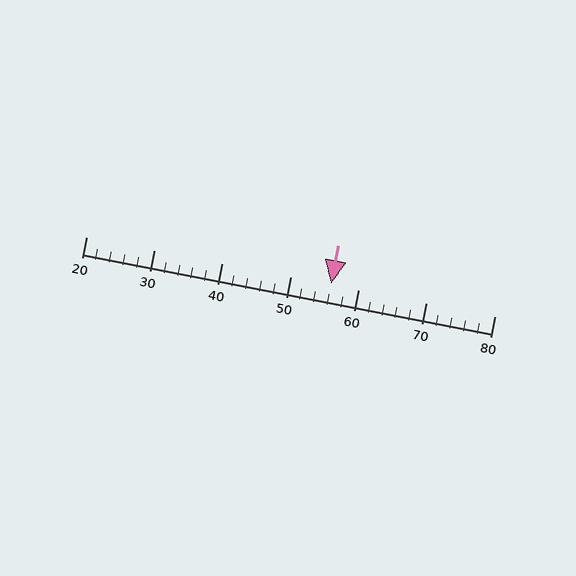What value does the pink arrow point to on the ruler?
The pink arrow points to approximately 56.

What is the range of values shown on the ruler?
The ruler shows values from 20 to 80.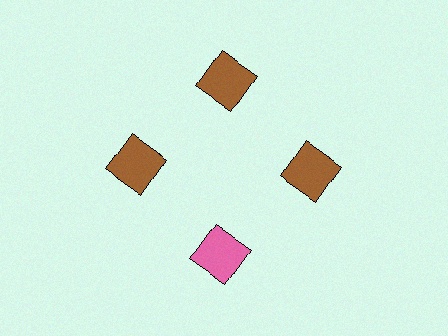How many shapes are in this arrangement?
There are 4 shapes arranged in a ring pattern.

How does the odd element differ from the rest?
It has a different color: pink instead of brown.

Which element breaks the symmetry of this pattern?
The pink square at roughly the 6 o'clock position breaks the symmetry. All other shapes are brown squares.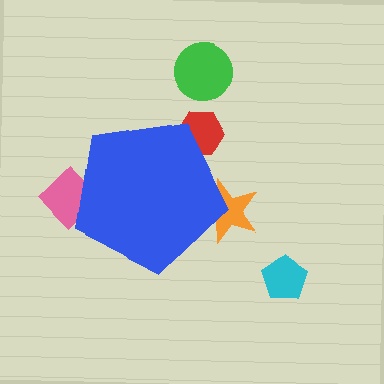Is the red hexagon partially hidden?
Yes, the red hexagon is partially hidden behind the blue pentagon.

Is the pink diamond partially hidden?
Yes, the pink diamond is partially hidden behind the blue pentagon.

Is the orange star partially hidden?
Yes, the orange star is partially hidden behind the blue pentagon.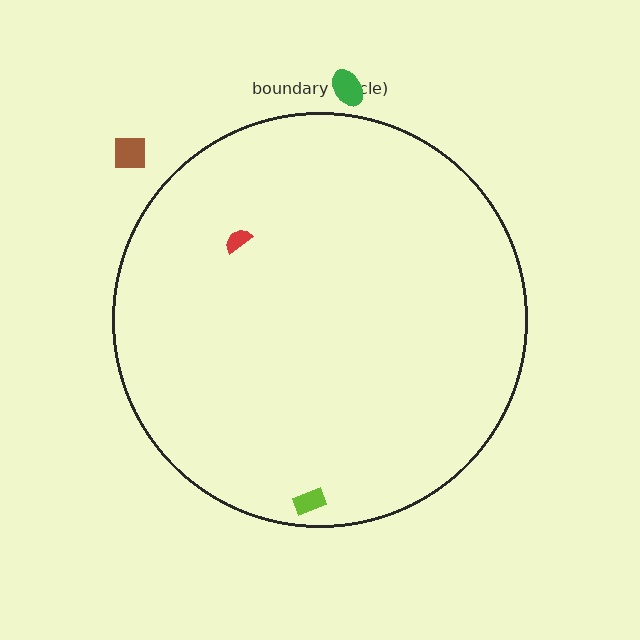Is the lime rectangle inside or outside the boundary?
Inside.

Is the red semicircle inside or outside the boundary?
Inside.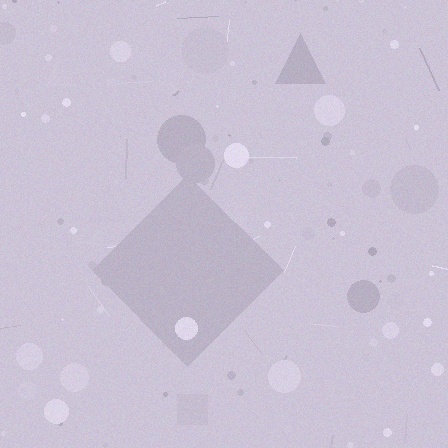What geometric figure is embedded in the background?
A diamond is embedded in the background.